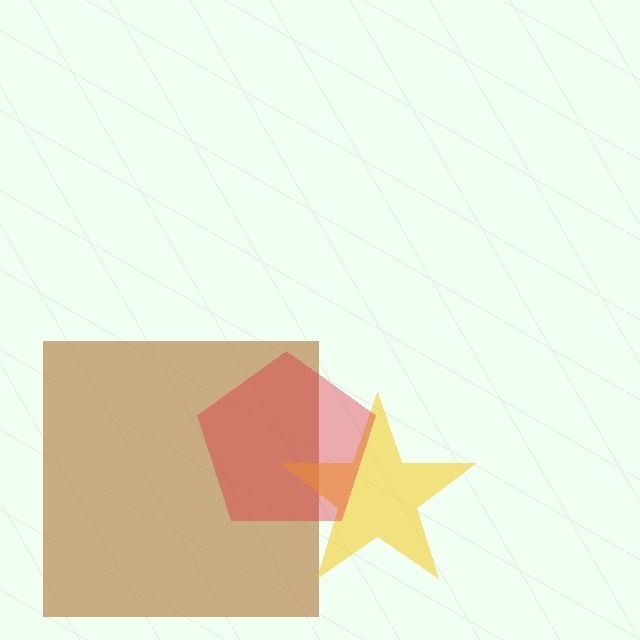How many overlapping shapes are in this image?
There are 3 overlapping shapes in the image.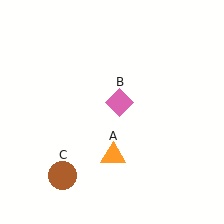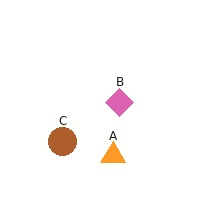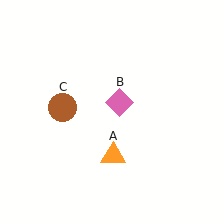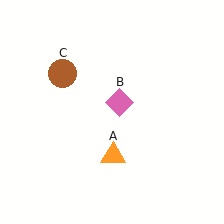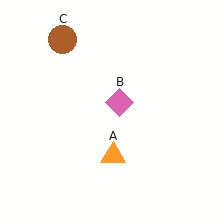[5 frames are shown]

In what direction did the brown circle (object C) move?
The brown circle (object C) moved up.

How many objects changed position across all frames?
1 object changed position: brown circle (object C).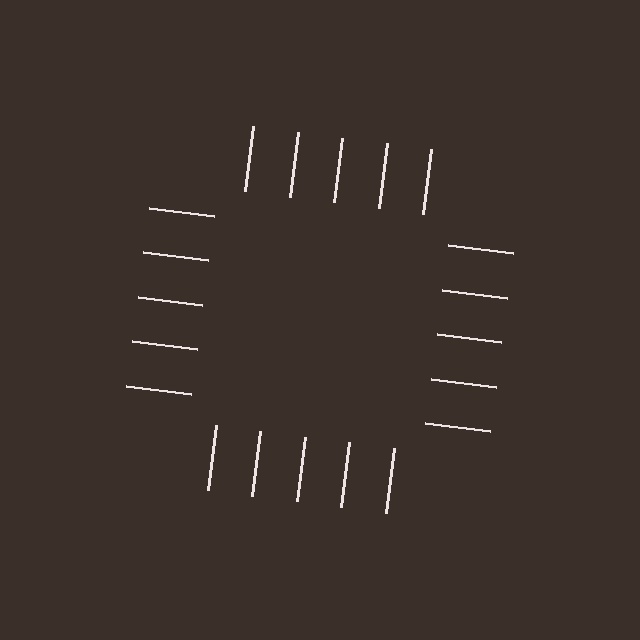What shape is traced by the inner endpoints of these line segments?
An illusory square — the line segments terminate on its edges but no continuous stroke is drawn.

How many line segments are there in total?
20 — 5 along each of the 4 edges.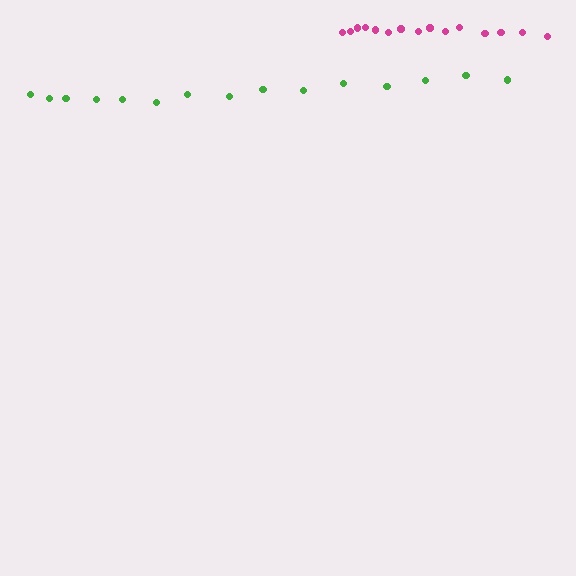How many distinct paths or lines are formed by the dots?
There are 2 distinct paths.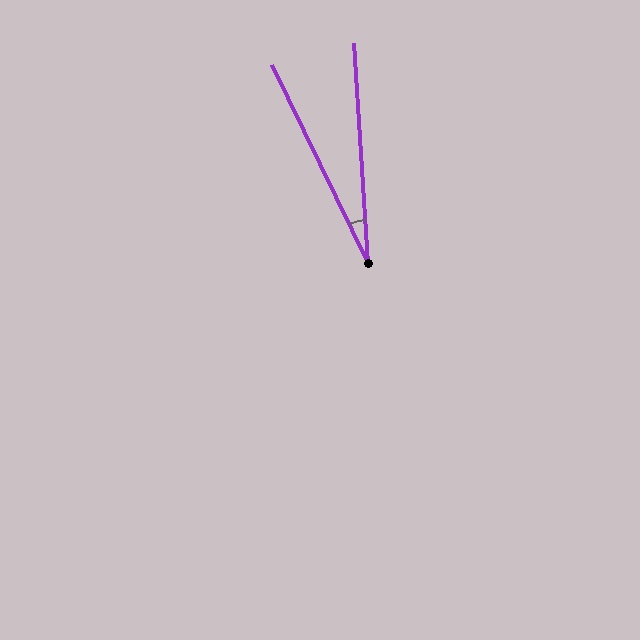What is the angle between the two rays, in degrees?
Approximately 22 degrees.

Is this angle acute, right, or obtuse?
It is acute.